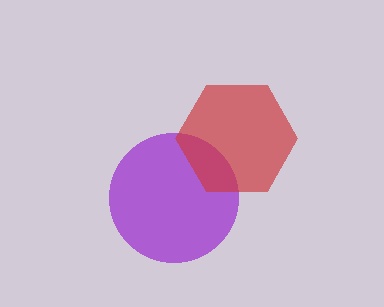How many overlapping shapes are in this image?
There are 2 overlapping shapes in the image.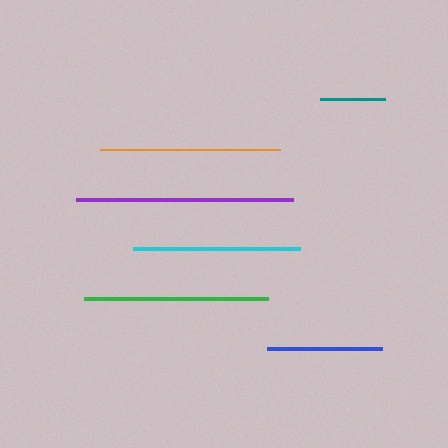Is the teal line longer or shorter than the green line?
The green line is longer than the teal line.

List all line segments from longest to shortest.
From longest to shortest: purple, green, orange, cyan, blue, teal.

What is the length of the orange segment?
The orange segment is approximately 180 pixels long.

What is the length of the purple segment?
The purple segment is approximately 218 pixels long.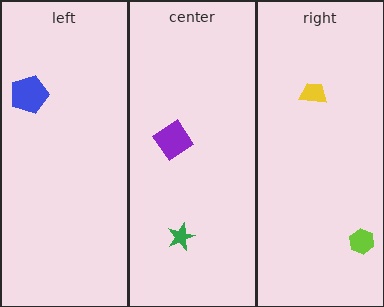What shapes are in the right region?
The lime hexagon, the yellow trapezoid.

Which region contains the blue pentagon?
The left region.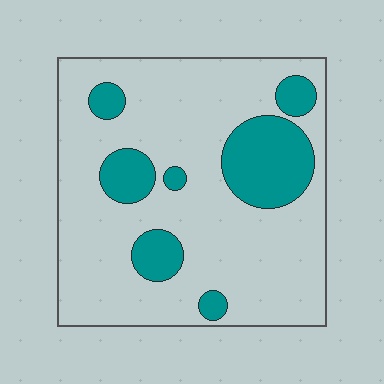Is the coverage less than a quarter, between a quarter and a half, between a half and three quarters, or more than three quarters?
Less than a quarter.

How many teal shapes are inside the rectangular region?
7.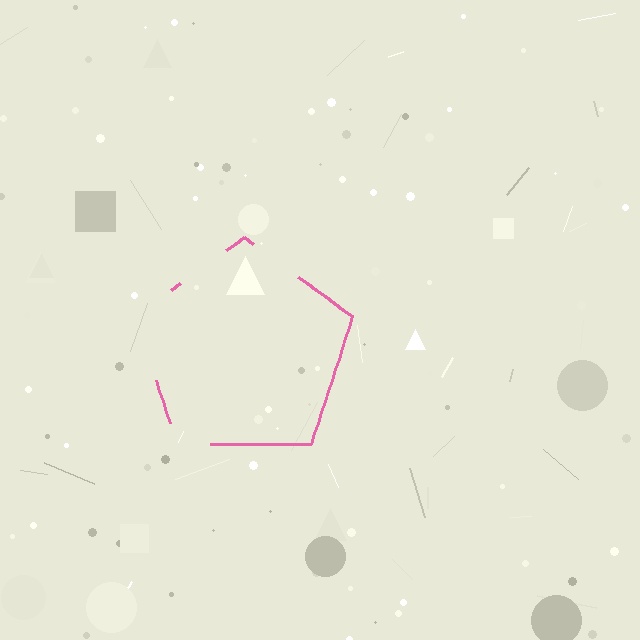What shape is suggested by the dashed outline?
The dashed outline suggests a pentagon.